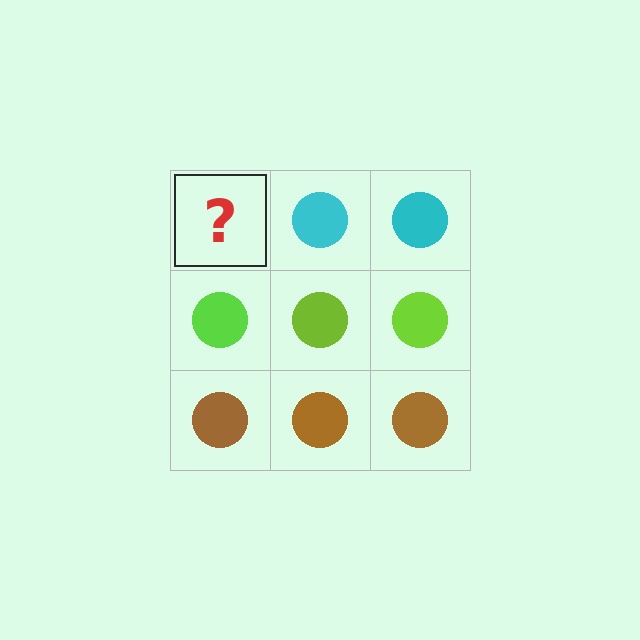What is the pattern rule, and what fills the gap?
The rule is that each row has a consistent color. The gap should be filled with a cyan circle.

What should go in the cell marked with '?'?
The missing cell should contain a cyan circle.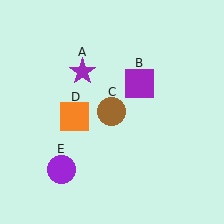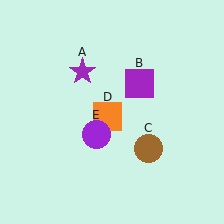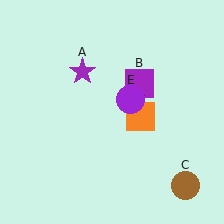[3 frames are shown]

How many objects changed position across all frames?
3 objects changed position: brown circle (object C), orange square (object D), purple circle (object E).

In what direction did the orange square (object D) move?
The orange square (object D) moved right.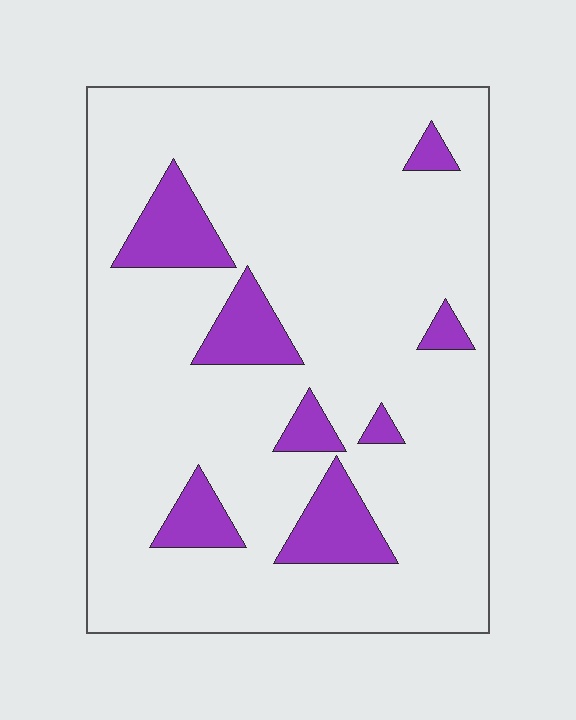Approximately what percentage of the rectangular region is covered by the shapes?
Approximately 15%.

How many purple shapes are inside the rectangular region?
8.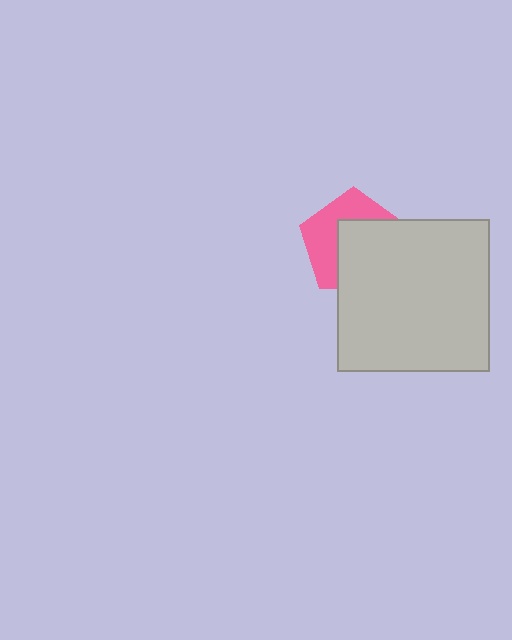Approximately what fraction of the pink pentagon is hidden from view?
Roughly 54% of the pink pentagon is hidden behind the light gray square.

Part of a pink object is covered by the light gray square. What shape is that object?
It is a pentagon.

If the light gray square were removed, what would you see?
You would see the complete pink pentagon.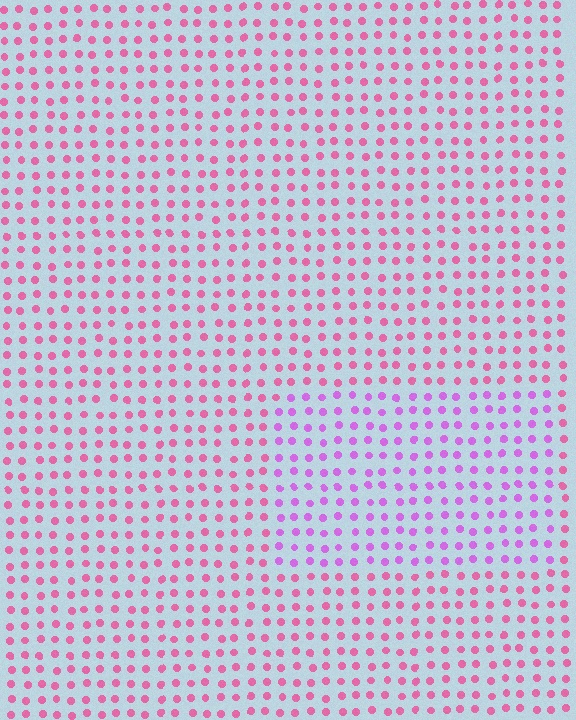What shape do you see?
I see a rectangle.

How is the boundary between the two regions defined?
The boundary is defined purely by a slight shift in hue (about 37 degrees). Spacing, size, and orientation are identical on both sides.